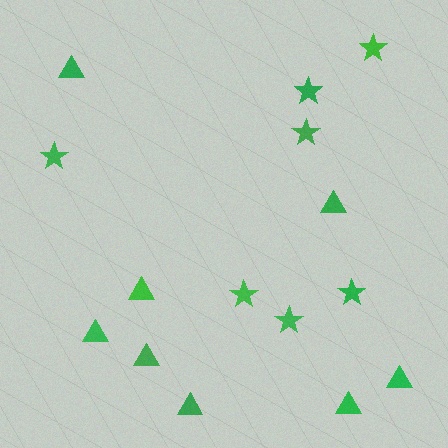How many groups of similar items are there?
There are 2 groups: one group of stars (7) and one group of triangles (8).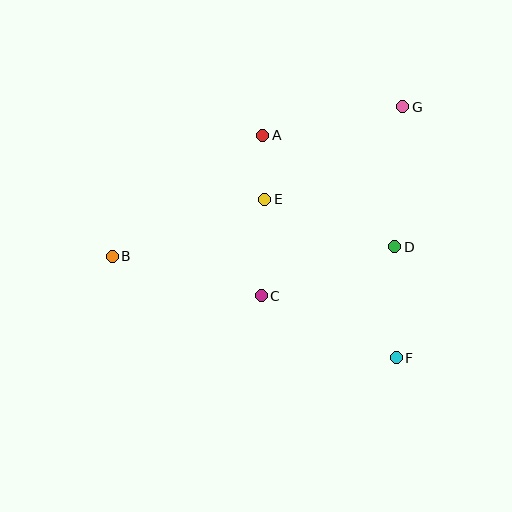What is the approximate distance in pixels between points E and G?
The distance between E and G is approximately 166 pixels.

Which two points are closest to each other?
Points A and E are closest to each other.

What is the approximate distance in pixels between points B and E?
The distance between B and E is approximately 163 pixels.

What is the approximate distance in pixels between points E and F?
The distance between E and F is approximately 206 pixels.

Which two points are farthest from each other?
Points B and G are farthest from each other.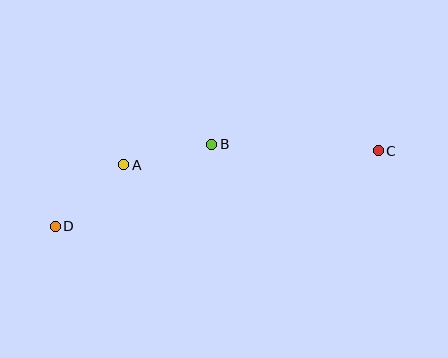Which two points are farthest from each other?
Points C and D are farthest from each other.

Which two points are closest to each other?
Points A and B are closest to each other.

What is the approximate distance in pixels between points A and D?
The distance between A and D is approximately 92 pixels.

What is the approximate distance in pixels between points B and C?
The distance between B and C is approximately 166 pixels.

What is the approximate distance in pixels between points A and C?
The distance between A and C is approximately 255 pixels.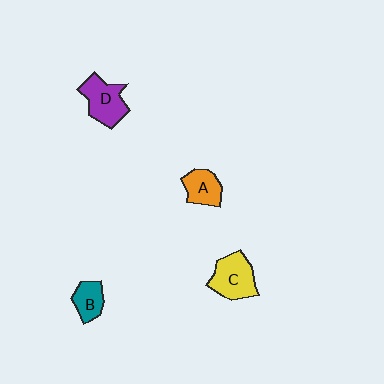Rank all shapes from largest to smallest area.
From largest to smallest: C (yellow), D (purple), A (orange), B (teal).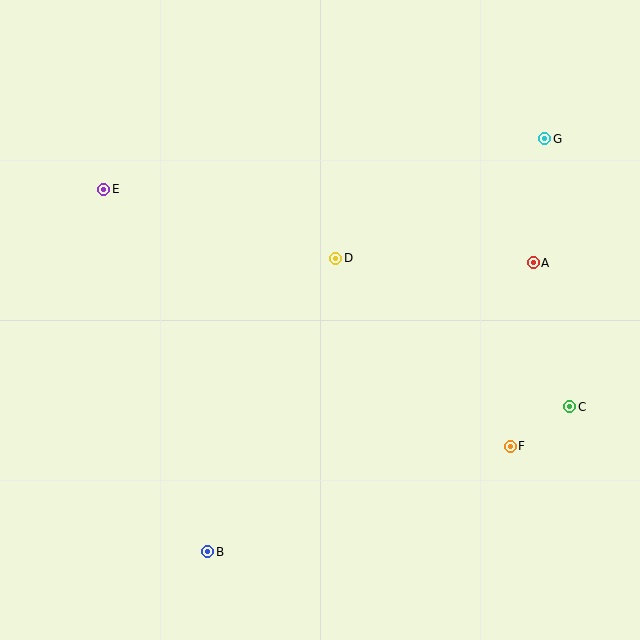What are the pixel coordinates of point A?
Point A is at (533, 263).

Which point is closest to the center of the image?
Point D at (336, 258) is closest to the center.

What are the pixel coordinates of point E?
Point E is at (104, 189).